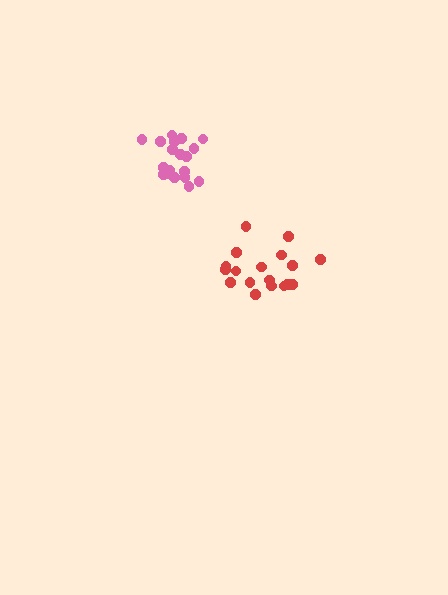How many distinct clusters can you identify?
There are 2 distinct clusters.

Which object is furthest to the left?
The pink cluster is leftmost.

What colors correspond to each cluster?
The clusters are colored: red, pink.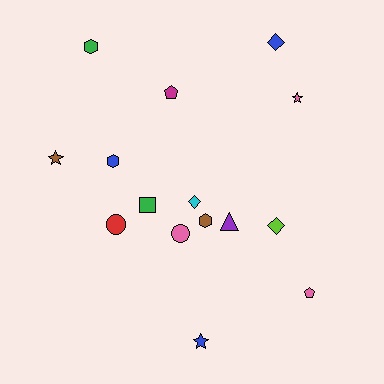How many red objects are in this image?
There is 1 red object.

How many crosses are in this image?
There are no crosses.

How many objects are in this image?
There are 15 objects.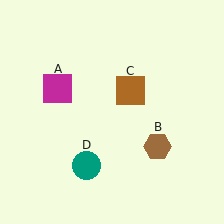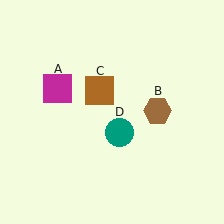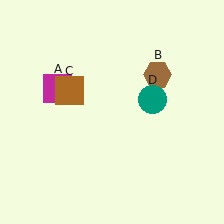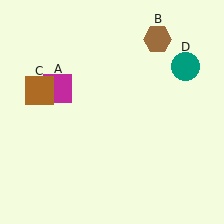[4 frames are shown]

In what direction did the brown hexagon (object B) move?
The brown hexagon (object B) moved up.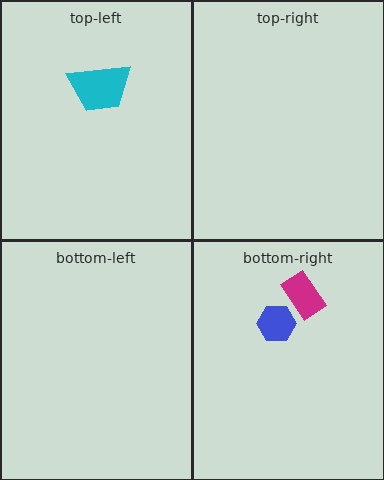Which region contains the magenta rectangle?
The bottom-right region.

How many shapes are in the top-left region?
1.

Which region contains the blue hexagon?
The bottom-right region.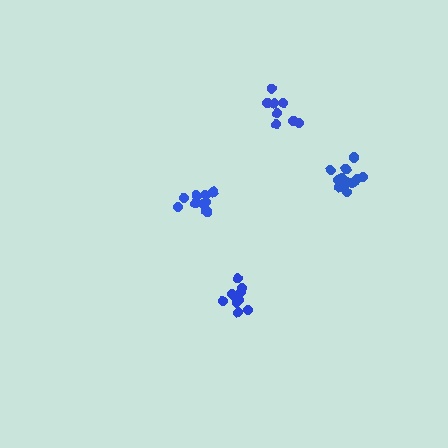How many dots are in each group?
Group 1: 8 dots, Group 2: 11 dots, Group 3: 9 dots, Group 4: 13 dots (41 total).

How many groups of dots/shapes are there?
There are 4 groups.